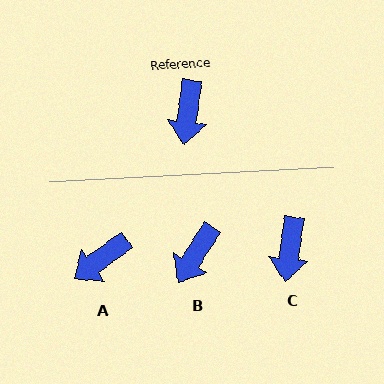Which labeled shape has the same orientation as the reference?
C.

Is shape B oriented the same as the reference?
No, it is off by about 23 degrees.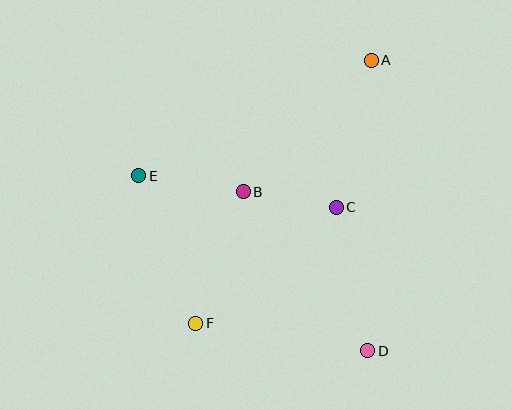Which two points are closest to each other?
Points B and C are closest to each other.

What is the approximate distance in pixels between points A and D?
The distance between A and D is approximately 291 pixels.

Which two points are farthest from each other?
Points A and F are farthest from each other.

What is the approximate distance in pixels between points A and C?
The distance between A and C is approximately 151 pixels.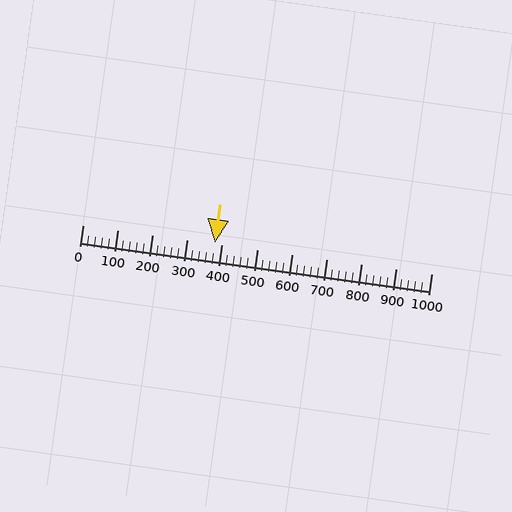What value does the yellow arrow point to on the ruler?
The yellow arrow points to approximately 380.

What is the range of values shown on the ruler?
The ruler shows values from 0 to 1000.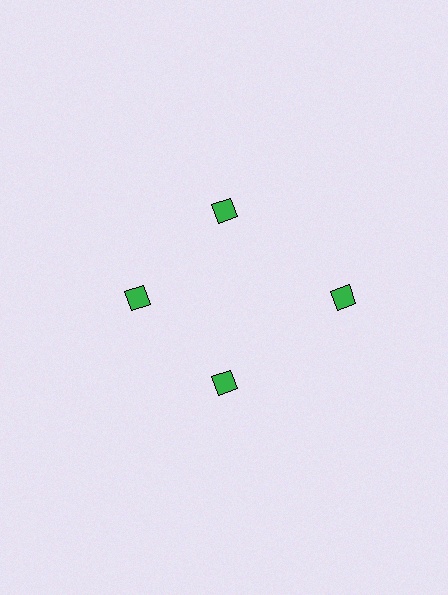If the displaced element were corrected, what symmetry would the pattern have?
It would have 4-fold rotational symmetry — the pattern would map onto itself every 90 degrees.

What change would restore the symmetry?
The symmetry would be restored by moving it inward, back onto the ring so that all 4 diamonds sit at equal angles and equal distance from the center.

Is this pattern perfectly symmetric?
No. The 4 green diamonds are arranged in a ring, but one element near the 3 o'clock position is pushed outward from the center, breaking the 4-fold rotational symmetry.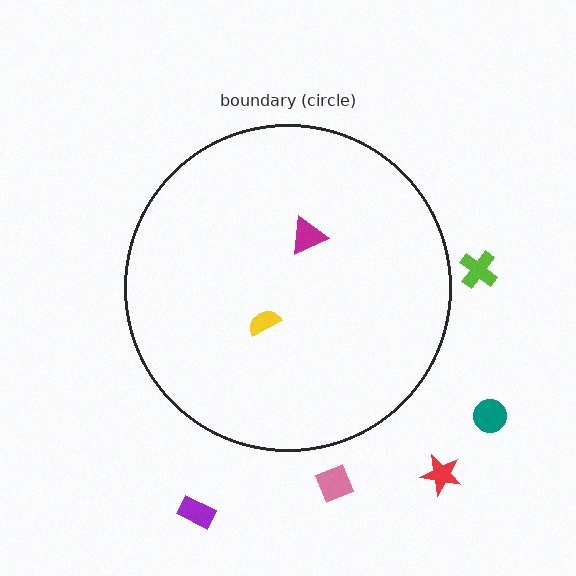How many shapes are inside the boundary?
2 inside, 5 outside.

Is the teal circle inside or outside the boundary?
Outside.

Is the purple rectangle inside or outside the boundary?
Outside.